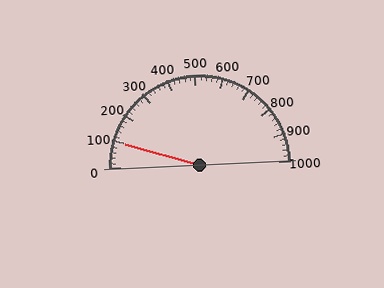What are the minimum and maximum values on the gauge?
The gauge ranges from 0 to 1000.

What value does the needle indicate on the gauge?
The needle indicates approximately 100.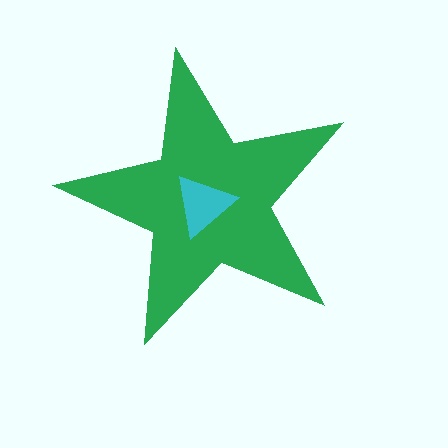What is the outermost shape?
The green star.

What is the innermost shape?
The cyan triangle.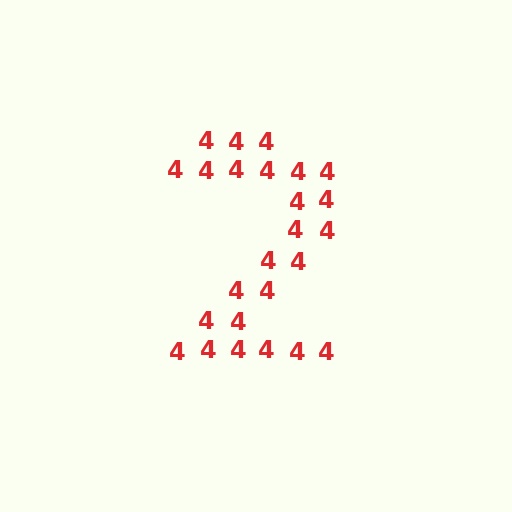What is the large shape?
The large shape is the digit 2.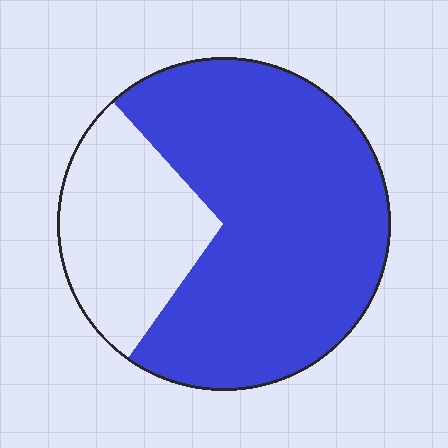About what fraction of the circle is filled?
About three quarters (3/4).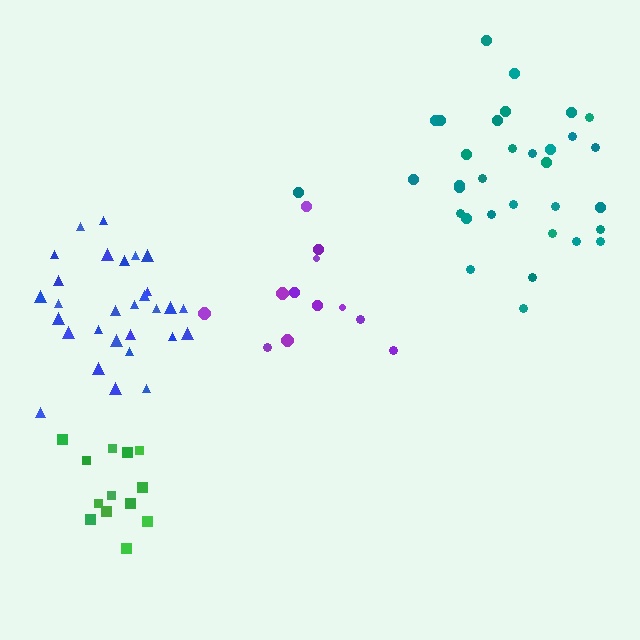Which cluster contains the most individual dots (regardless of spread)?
Teal (33).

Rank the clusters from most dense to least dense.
blue, green, teal, purple.